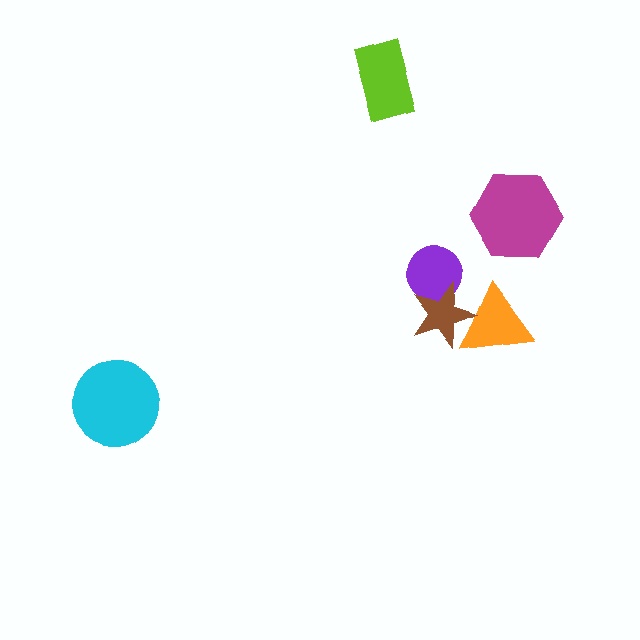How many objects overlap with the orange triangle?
1 object overlaps with the orange triangle.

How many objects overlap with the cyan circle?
0 objects overlap with the cyan circle.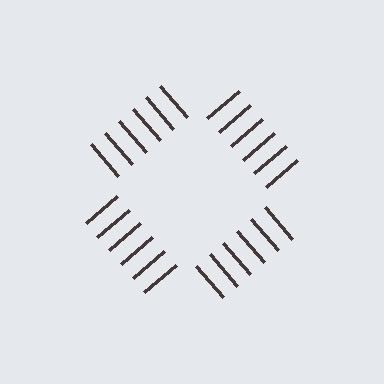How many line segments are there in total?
24 — 6 along each of the 4 edges.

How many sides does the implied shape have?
4 sides — the line-ends trace a square.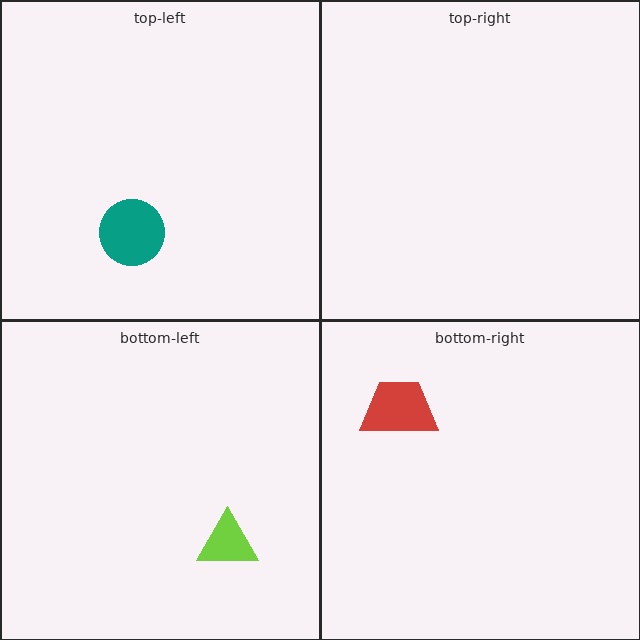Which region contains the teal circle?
The top-left region.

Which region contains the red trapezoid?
The bottom-right region.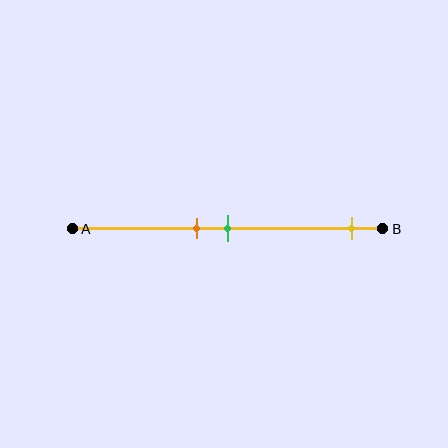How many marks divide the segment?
There are 3 marks dividing the segment.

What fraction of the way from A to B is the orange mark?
The orange mark is approximately 40% (0.4) of the way from A to B.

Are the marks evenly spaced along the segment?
No, the marks are not evenly spaced.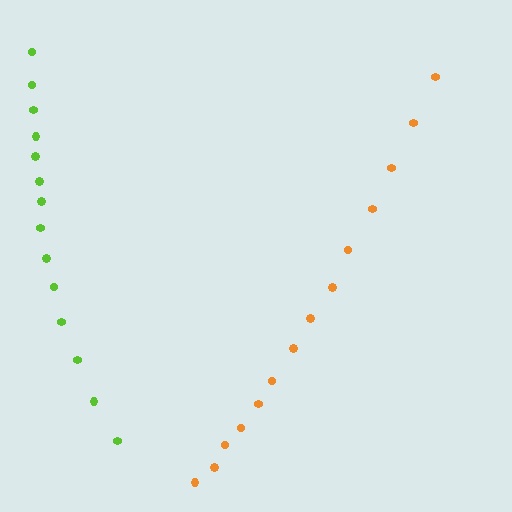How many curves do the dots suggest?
There are 2 distinct paths.